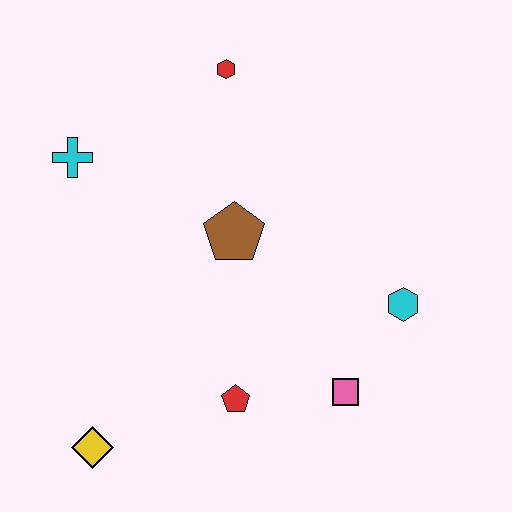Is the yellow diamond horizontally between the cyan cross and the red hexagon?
Yes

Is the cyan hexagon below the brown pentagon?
Yes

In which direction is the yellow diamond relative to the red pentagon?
The yellow diamond is to the left of the red pentagon.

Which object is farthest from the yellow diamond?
The red hexagon is farthest from the yellow diamond.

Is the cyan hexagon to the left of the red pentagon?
No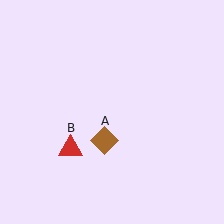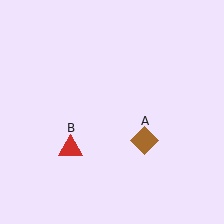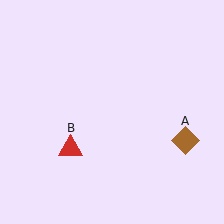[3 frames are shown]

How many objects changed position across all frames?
1 object changed position: brown diamond (object A).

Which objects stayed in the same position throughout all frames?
Red triangle (object B) remained stationary.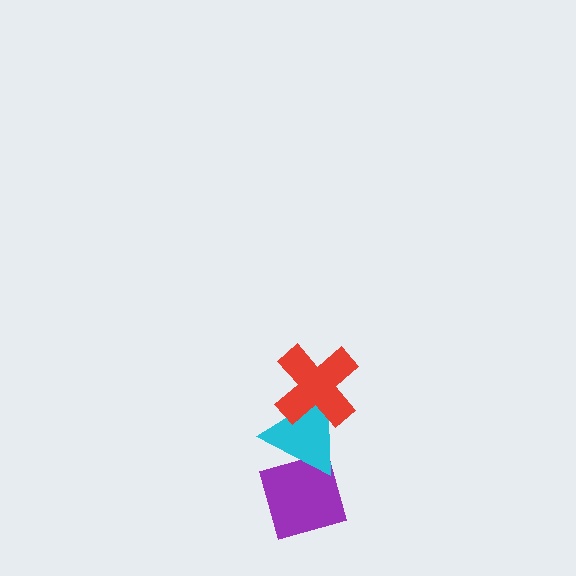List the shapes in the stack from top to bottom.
From top to bottom: the red cross, the cyan triangle, the purple diamond.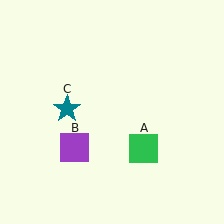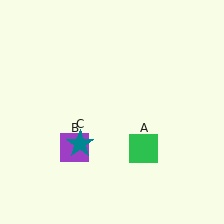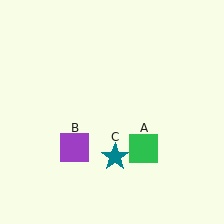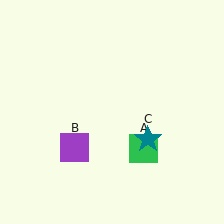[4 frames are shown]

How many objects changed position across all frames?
1 object changed position: teal star (object C).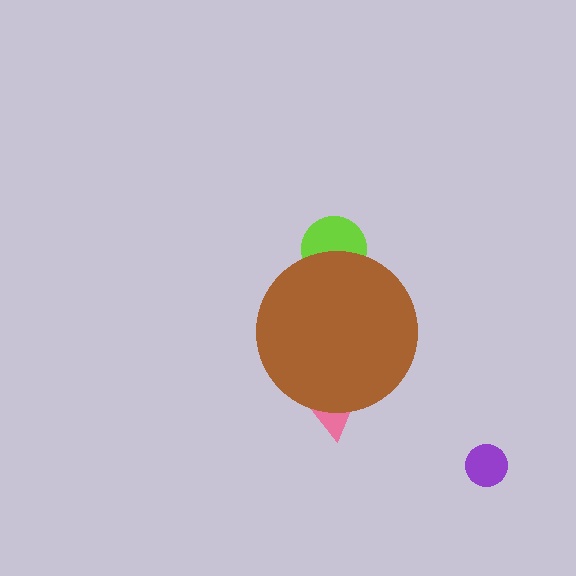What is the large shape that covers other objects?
A brown circle.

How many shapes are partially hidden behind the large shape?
2 shapes are partially hidden.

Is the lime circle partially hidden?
Yes, the lime circle is partially hidden behind the brown circle.